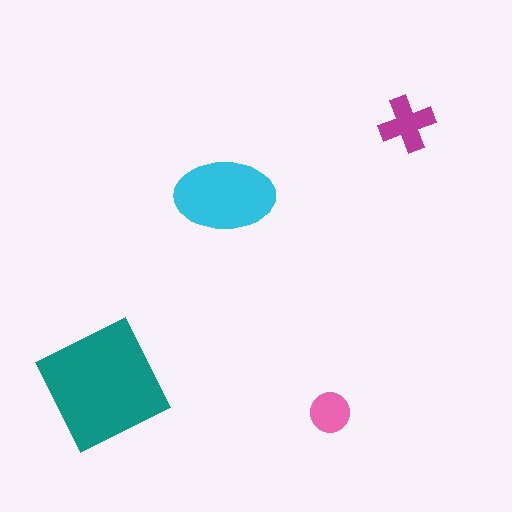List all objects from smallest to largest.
The pink circle, the magenta cross, the cyan ellipse, the teal square.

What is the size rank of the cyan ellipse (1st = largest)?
2nd.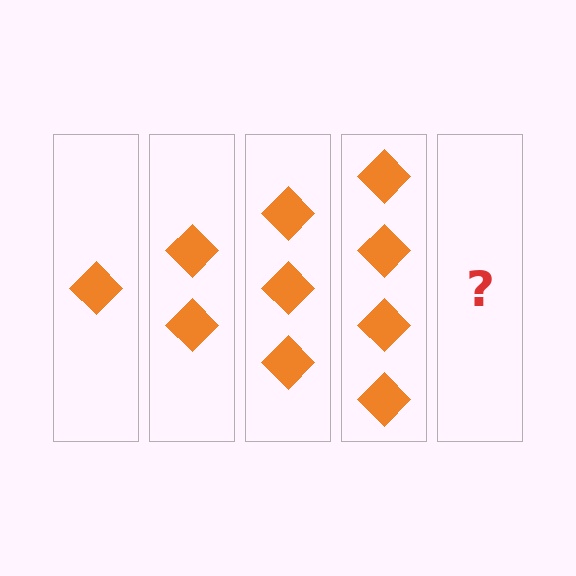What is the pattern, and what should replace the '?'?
The pattern is that each step adds one more diamond. The '?' should be 5 diamonds.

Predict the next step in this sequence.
The next step is 5 diamonds.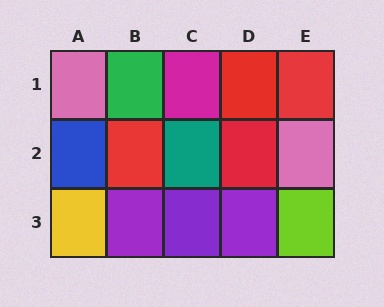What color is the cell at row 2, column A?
Blue.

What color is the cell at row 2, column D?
Red.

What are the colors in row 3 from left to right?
Yellow, purple, purple, purple, lime.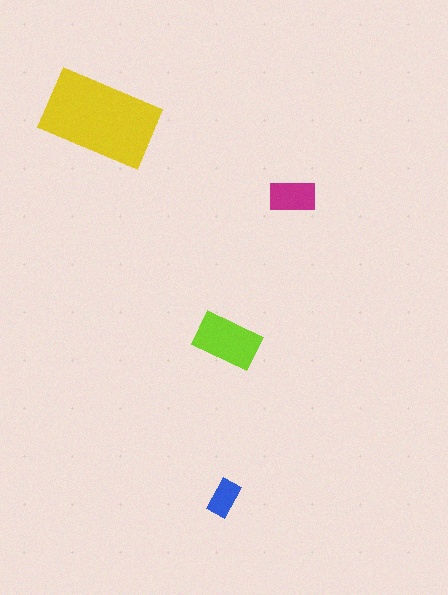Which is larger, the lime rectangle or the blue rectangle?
The lime one.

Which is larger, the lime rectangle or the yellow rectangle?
The yellow one.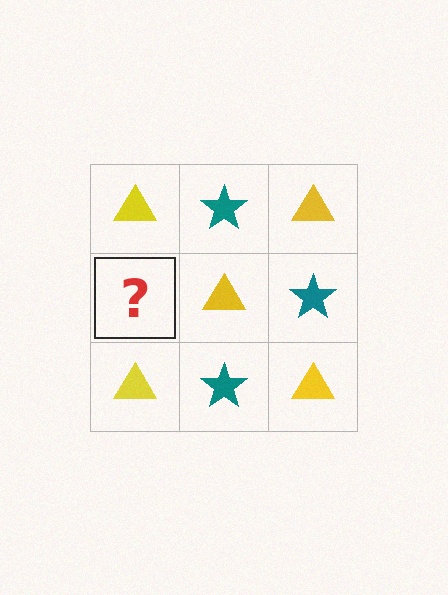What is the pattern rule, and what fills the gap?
The rule is that it alternates yellow triangle and teal star in a checkerboard pattern. The gap should be filled with a teal star.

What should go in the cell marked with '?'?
The missing cell should contain a teal star.